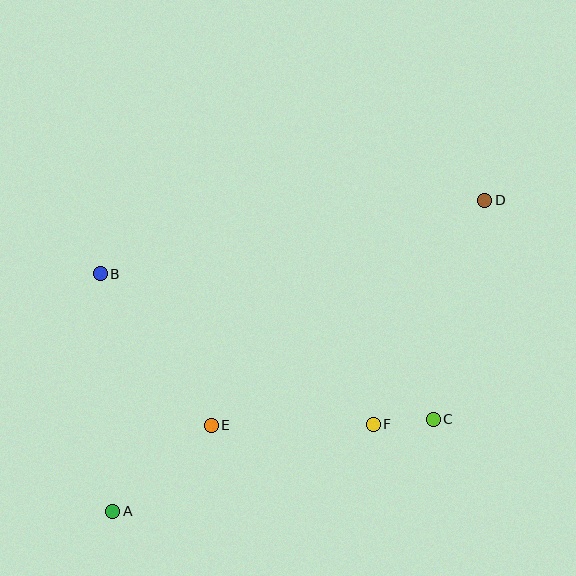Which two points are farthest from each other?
Points A and D are farthest from each other.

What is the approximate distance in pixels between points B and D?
The distance between B and D is approximately 392 pixels.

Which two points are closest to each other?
Points C and F are closest to each other.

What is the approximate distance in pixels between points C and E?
The distance between C and E is approximately 222 pixels.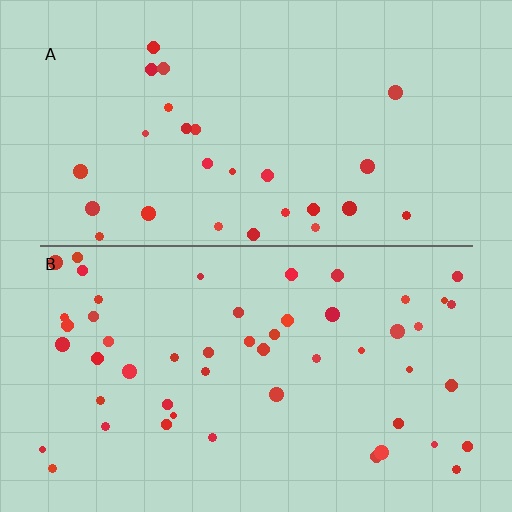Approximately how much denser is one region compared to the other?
Approximately 1.9× — region B over region A.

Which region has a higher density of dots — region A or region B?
B (the bottom).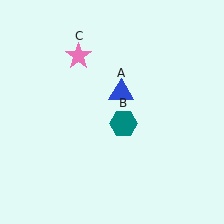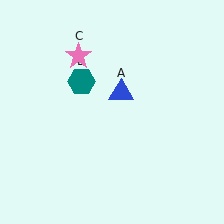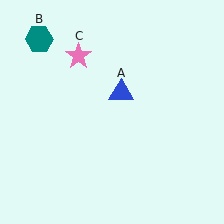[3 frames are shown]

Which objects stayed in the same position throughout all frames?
Blue triangle (object A) and pink star (object C) remained stationary.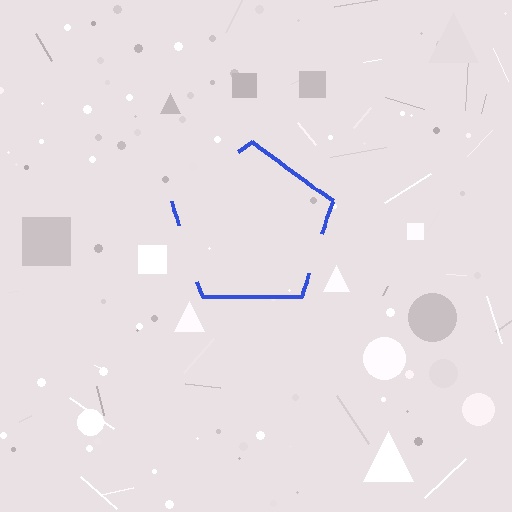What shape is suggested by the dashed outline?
The dashed outline suggests a pentagon.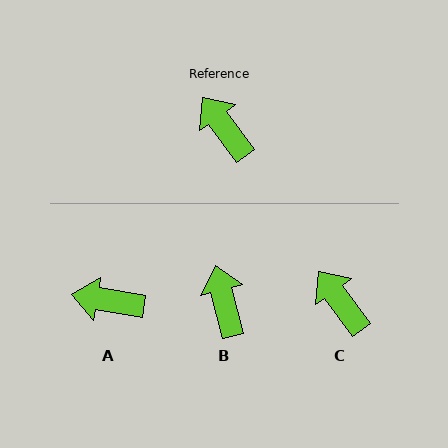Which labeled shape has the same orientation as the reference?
C.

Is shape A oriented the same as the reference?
No, it is off by about 44 degrees.